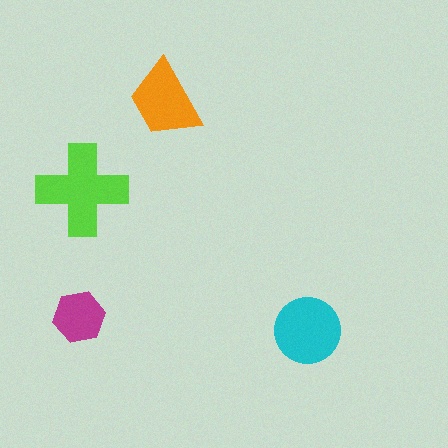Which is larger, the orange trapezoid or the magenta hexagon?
The orange trapezoid.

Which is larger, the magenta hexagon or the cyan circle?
The cyan circle.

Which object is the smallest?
The magenta hexagon.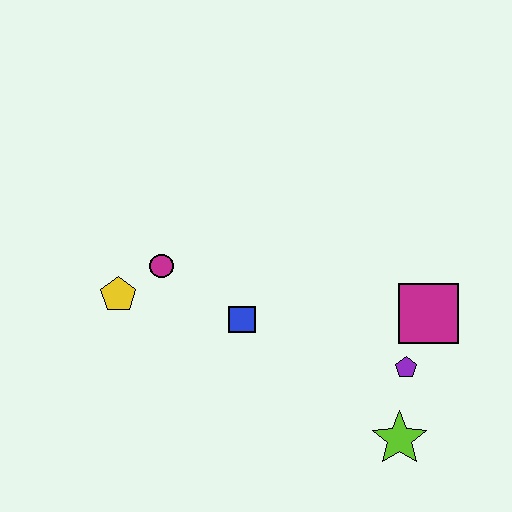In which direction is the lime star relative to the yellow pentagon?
The lime star is to the right of the yellow pentagon.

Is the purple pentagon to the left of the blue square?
No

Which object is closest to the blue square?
The magenta circle is closest to the blue square.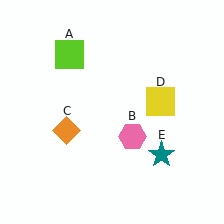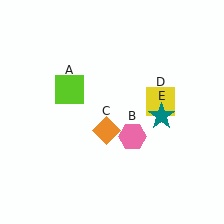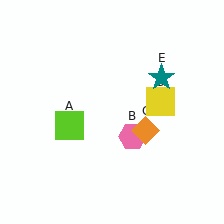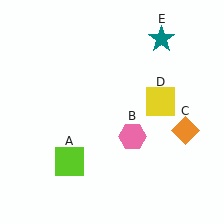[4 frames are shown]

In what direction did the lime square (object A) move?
The lime square (object A) moved down.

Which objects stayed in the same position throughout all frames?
Pink hexagon (object B) and yellow square (object D) remained stationary.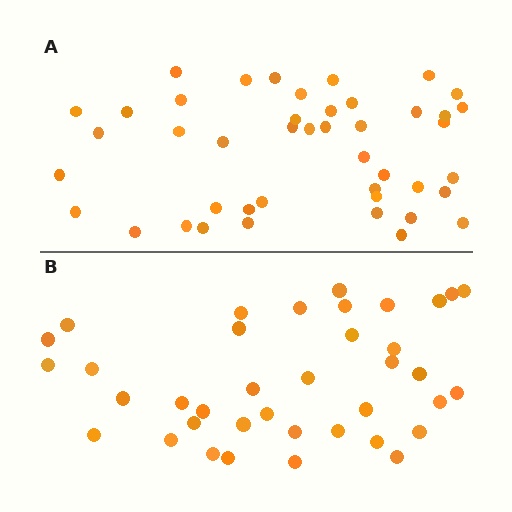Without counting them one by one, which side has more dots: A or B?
Region A (the top region) has more dots.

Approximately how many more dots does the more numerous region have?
Region A has about 6 more dots than region B.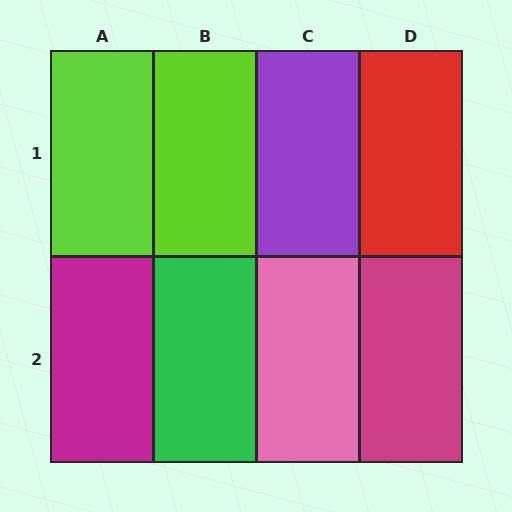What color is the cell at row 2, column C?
Pink.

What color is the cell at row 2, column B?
Green.